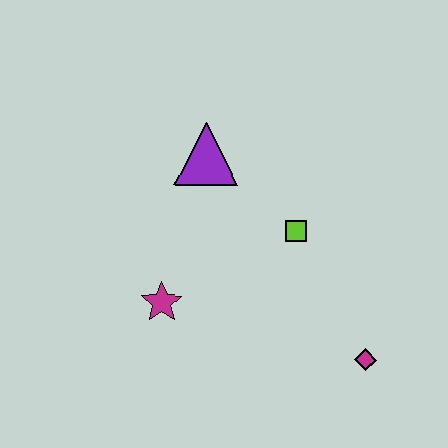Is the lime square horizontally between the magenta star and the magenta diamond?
Yes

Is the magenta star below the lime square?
Yes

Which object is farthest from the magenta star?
The magenta diamond is farthest from the magenta star.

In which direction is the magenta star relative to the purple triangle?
The magenta star is below the purple triangle.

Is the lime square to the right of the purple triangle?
Yes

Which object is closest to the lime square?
The purple triangle is closest to the lime square.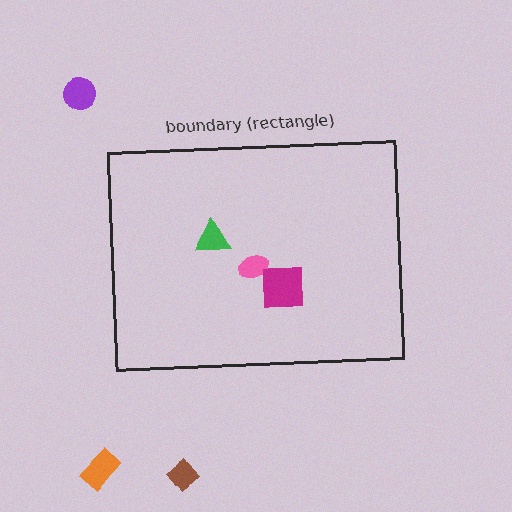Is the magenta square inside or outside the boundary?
Inside.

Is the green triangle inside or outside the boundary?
Inside.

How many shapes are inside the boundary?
3 inside, 3 outside.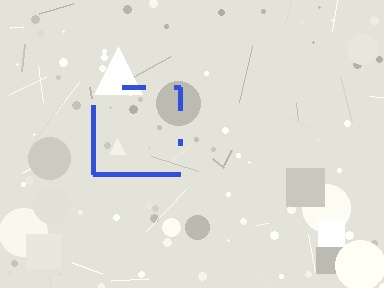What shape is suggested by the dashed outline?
The dashed outline suggests a square.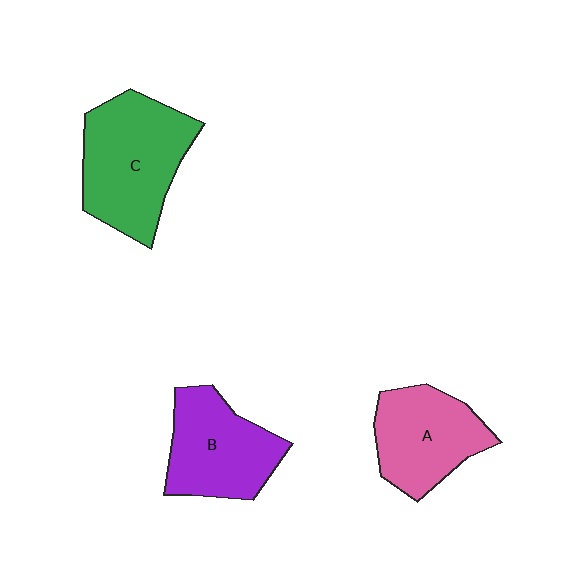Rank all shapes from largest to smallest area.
From largest to smallest: C (green), B (purple), A (pink).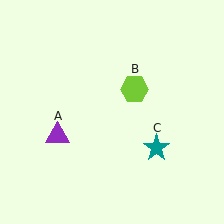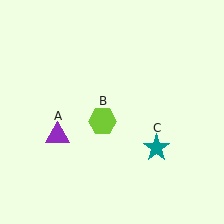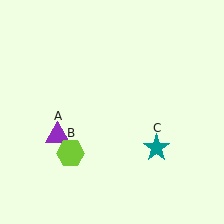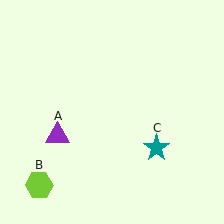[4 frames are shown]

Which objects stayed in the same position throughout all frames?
Purple triangle (object A) and teal star (object C) remained stationary.